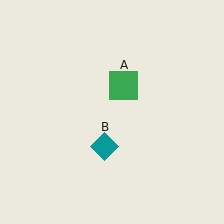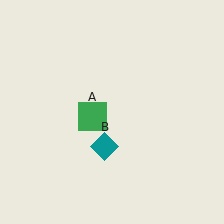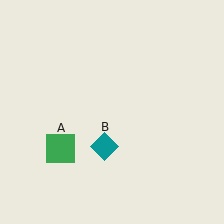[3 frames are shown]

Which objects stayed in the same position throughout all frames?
Teal diamond (object B) remained stationary.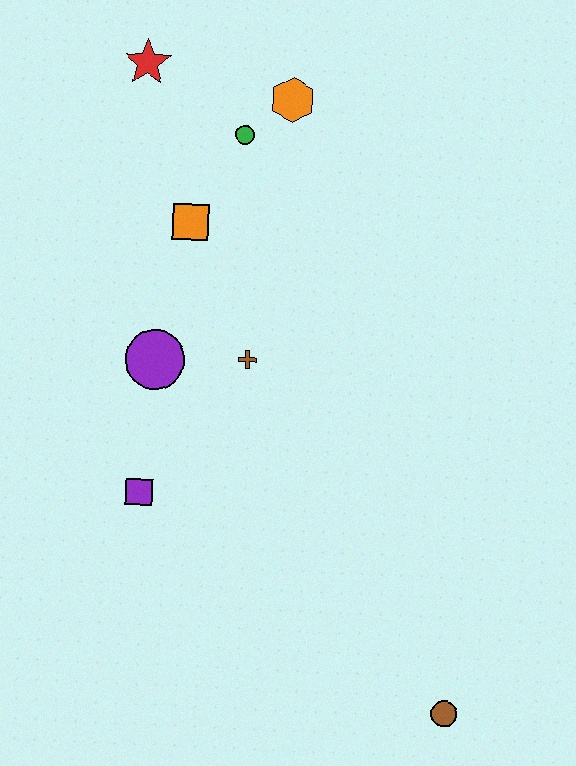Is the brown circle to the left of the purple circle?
No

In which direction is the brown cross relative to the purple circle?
The brown cross is to the right of the purple circle.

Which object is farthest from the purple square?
The red star is farthest from the purple square.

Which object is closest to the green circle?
The orange hexagon is closest to the green circle.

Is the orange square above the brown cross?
Yes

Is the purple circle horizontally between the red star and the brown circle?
Yes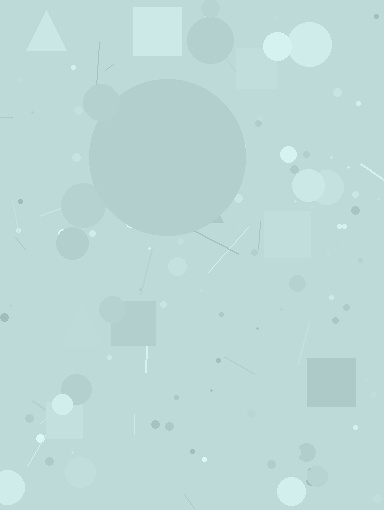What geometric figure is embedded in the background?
A circle is embedded in the background.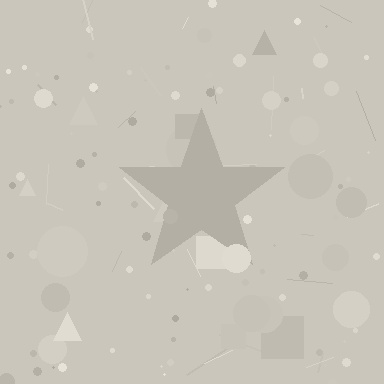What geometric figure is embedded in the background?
A star is embedded in the background.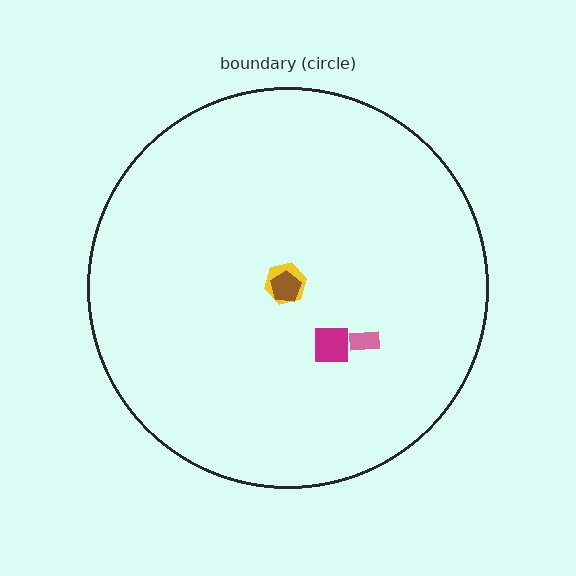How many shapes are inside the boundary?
4 inside, 0 outside.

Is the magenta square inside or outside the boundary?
Inside.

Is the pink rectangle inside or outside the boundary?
Inside.